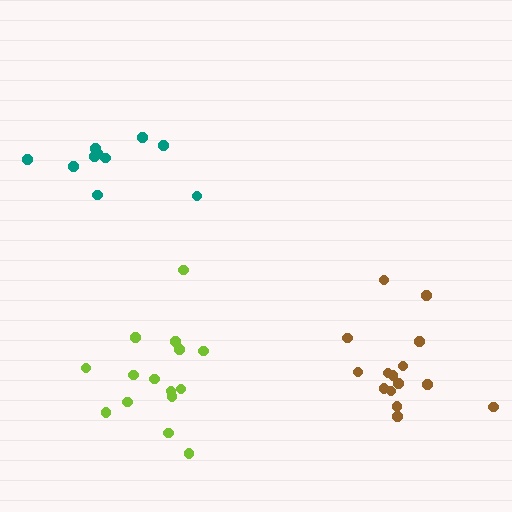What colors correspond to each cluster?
The clusters are colored: teal, lime, brown.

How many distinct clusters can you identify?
There are 3 distinct clusters.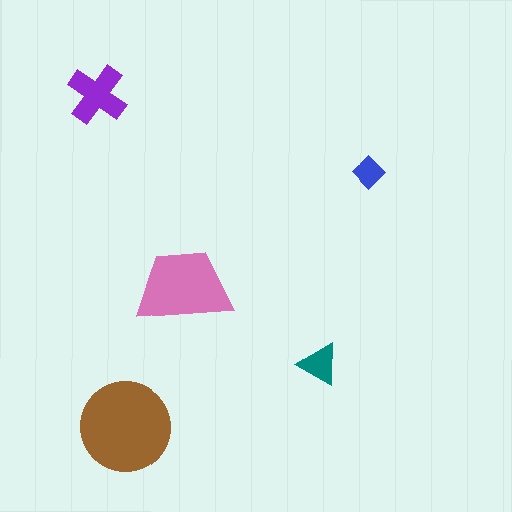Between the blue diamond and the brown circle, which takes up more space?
The brown circle.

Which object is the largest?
The brown circle.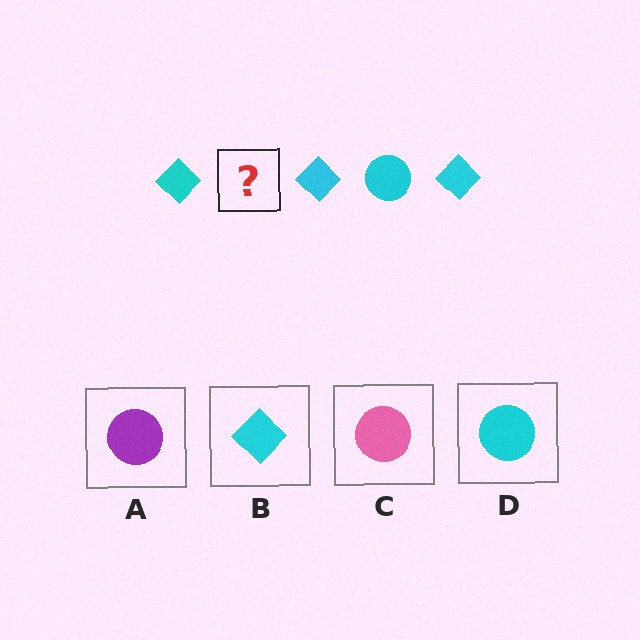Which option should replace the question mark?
Option D.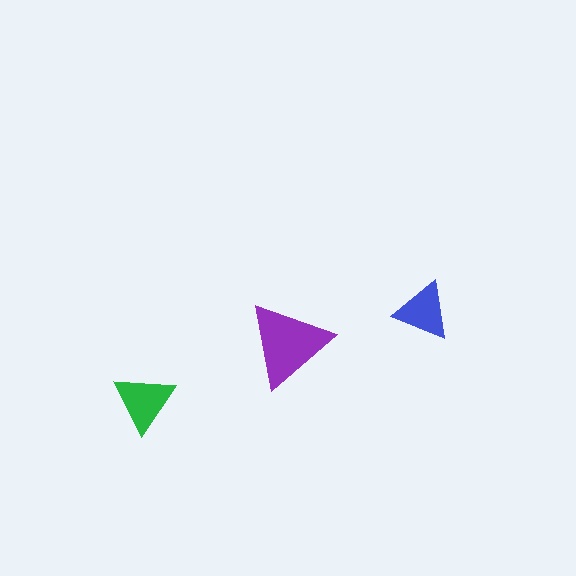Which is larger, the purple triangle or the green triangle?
The purple one.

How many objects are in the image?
There are 3 objects in the image.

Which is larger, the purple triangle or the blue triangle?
The purple one.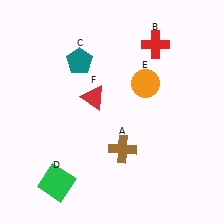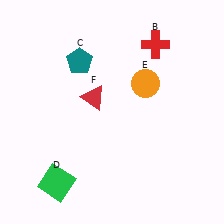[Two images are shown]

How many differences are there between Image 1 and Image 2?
There is 1 difference between the two images.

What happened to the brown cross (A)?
The brown cross (A) was removed in Image 2. It was in the bottom-right area of Image 1.